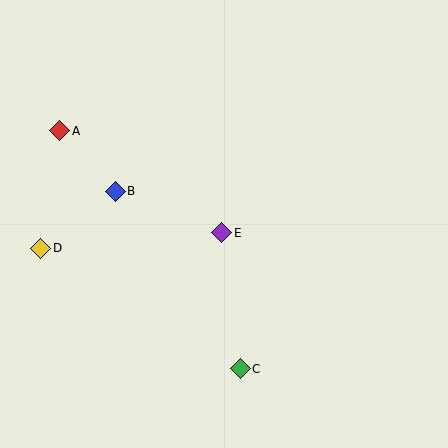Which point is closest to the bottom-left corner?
Point D is closest to the bottom-left corner.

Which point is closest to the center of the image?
Point E at (222, 233) is closest to the center.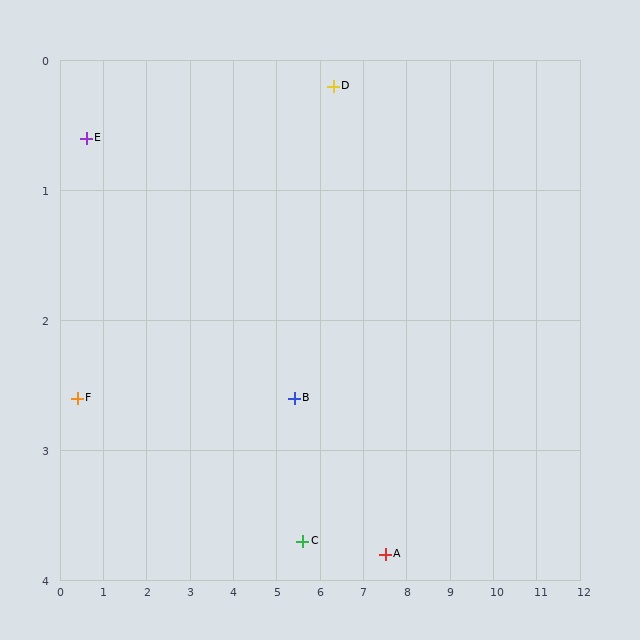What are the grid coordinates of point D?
Point D is at approximately (6.3, 0.2).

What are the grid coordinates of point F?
Point F is at approximately (0.4, 2.6).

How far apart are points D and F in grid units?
Points D and F are about 6.4 grid units apart.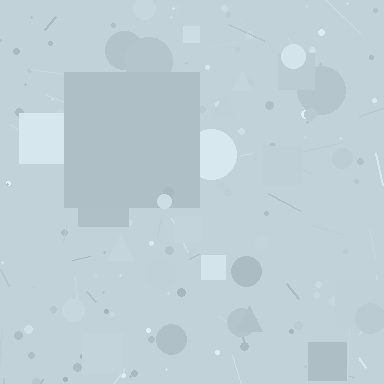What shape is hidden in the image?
A square is hidden in the image.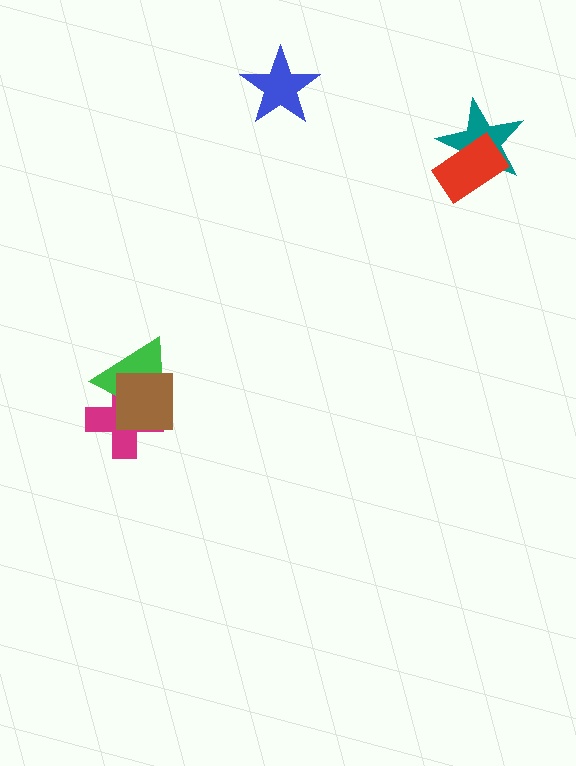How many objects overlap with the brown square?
2 objects overlap with the brown square.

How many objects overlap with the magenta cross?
2 objects overlap with the magenta cross.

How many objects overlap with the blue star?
0 objects overlap with the blue star.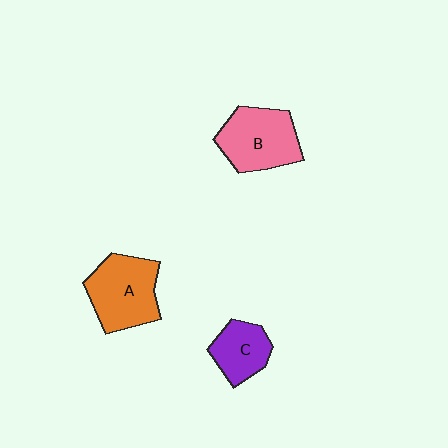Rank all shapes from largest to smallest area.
From largest to smallest: A (orange), B (pink), C (purple).